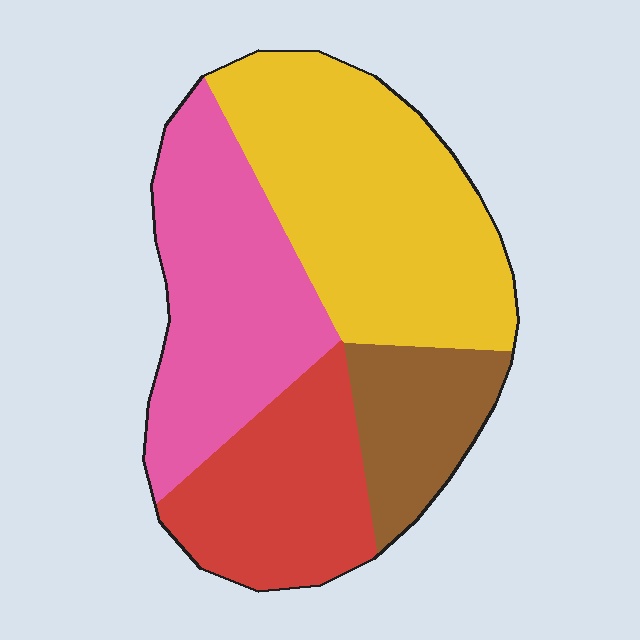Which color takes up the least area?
Brown, at roughly 15%.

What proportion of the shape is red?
Red takes up between a sixth and a third of the shape.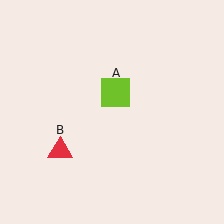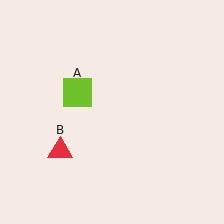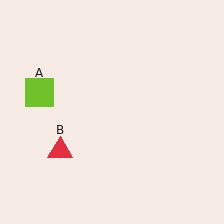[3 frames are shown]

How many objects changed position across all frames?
1 object changed position: lime square (object A).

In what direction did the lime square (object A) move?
The lime square (object A) moved left.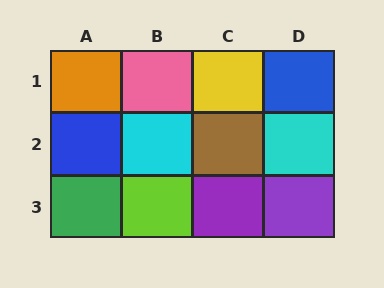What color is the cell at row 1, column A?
Orange.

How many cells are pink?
1 cell is pink.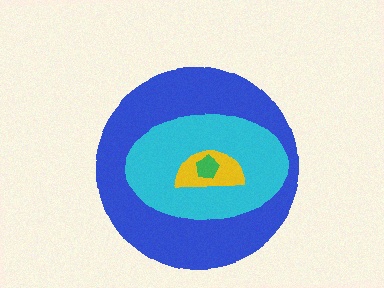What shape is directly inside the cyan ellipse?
The yellow semicircle.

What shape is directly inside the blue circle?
The cyan ellipse.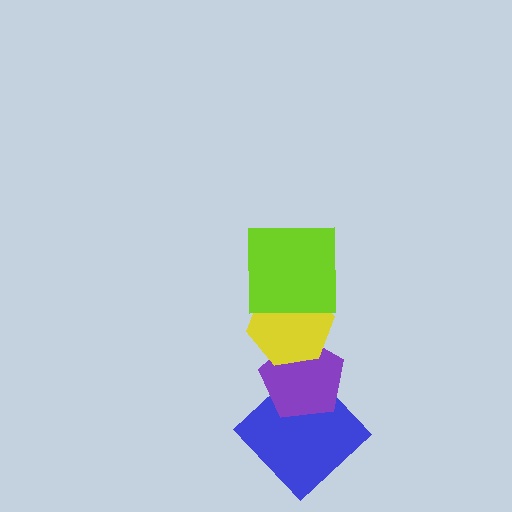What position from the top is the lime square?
The lime square is 1st from the top.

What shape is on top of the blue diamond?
The purple pentagon is on top of the blue diamond.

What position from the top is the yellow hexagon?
The yellow hexagon is 2nd from the top.